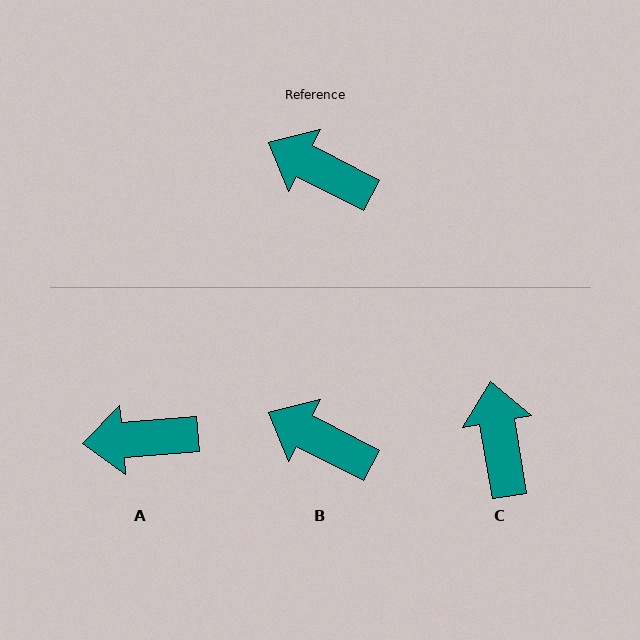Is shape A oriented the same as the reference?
No, it is off by about 32 degrees.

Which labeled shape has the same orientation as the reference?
B.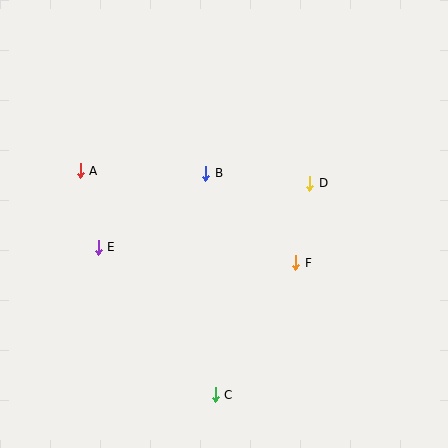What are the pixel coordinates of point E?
Point E is at (98, 247).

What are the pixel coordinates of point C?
Point C is at (215, 395).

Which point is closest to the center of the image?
Point B at (206, 173) is closest to the center.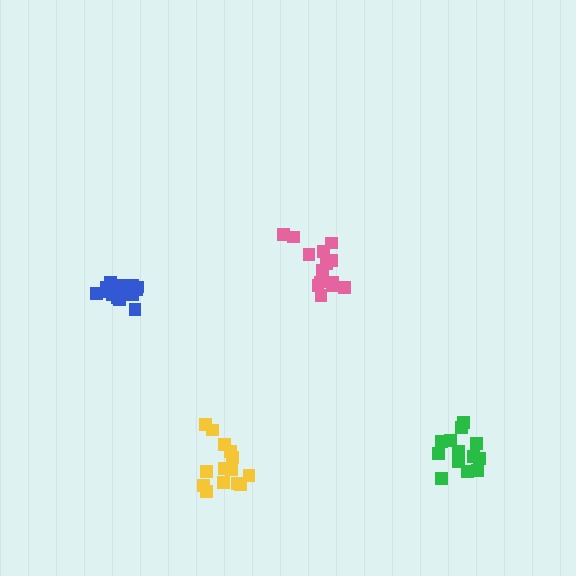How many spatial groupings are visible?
There are 4 spatial groupings.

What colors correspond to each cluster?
The clusters are colored: green, pink, yellow, blue.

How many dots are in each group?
Group 1: 13 dots, Group 2: 14 dots, Group 3: 14 dots, Group 4: 18 dots (59 total).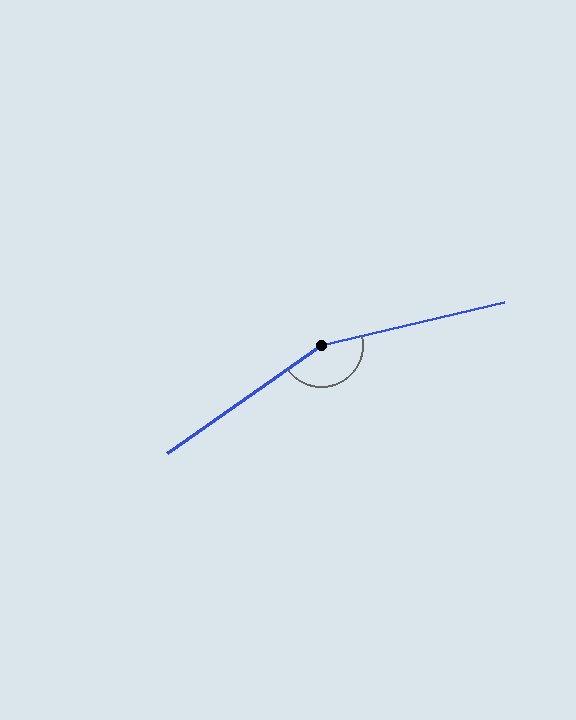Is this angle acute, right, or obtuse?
It is obtuse.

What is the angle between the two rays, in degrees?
Approximately 158 degrees.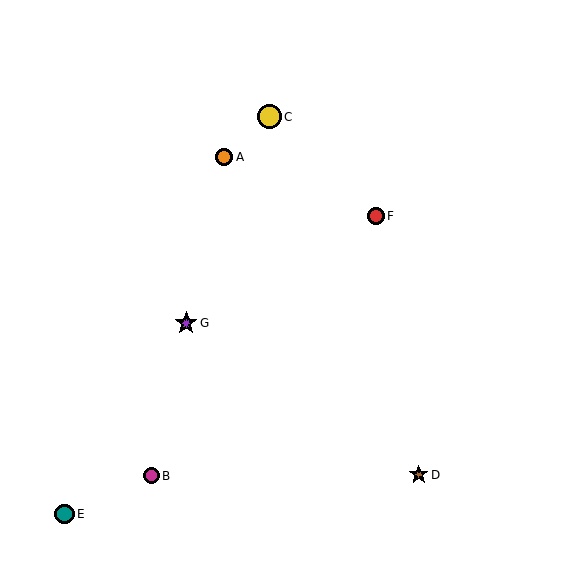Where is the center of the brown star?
The center of the brown star is at (419, 475).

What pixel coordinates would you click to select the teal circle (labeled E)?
Click at (65, 514) to select the teal circle E.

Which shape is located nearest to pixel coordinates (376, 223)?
The red circle (labeled F) at (376, 216) is nearest to that location.